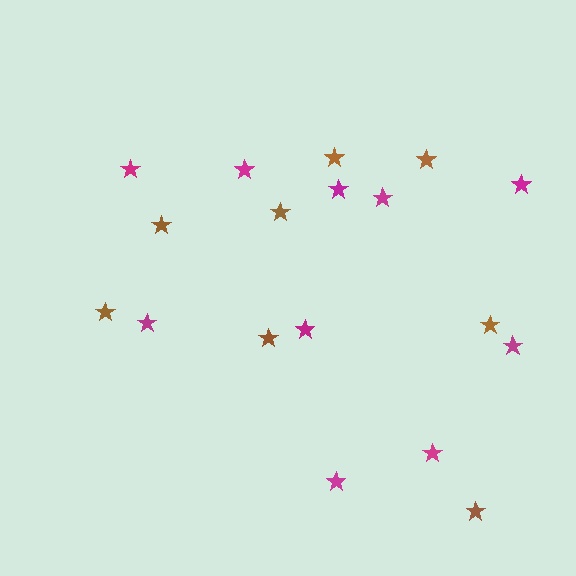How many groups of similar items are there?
There are 2 groups: one group of brown stars (8) and one group of magenta stars (10).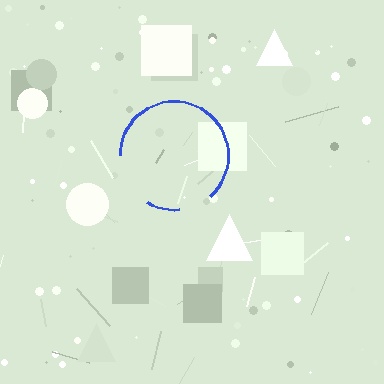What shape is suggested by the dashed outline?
The dashed outline suggests a circle.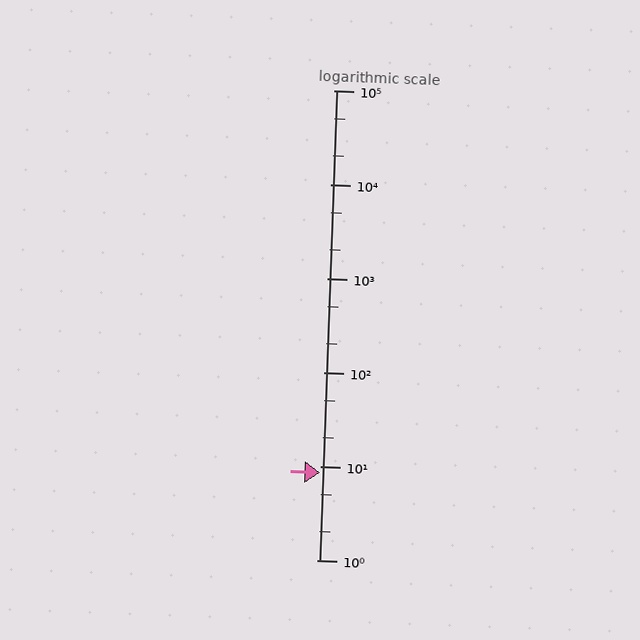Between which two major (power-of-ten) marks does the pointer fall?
The pointer is between 1 and 10.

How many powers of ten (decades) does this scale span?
The scale spans 5 decades, from 1 to 100000.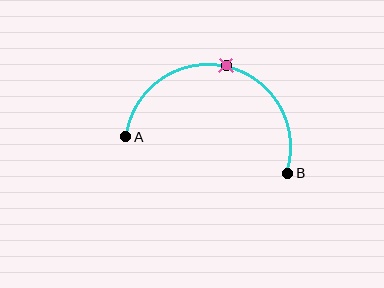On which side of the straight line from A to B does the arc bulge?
The arc bulges above the straight line connecting A and B.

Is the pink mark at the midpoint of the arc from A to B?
Yes. The pink mark lies on the arc at equal arc-length from both A and B — it is the arc midpoint.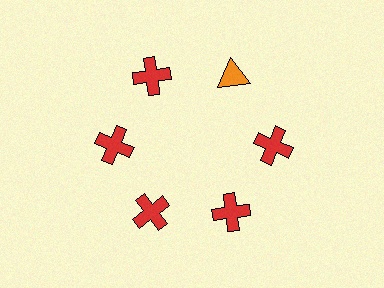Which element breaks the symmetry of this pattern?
The orange triangle at roughly the 1 o'clock position breaks the symmetry. All other shapes are red crosses.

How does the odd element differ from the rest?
It differs in both color (orange instead of red) and shape (triangle instead of cross).